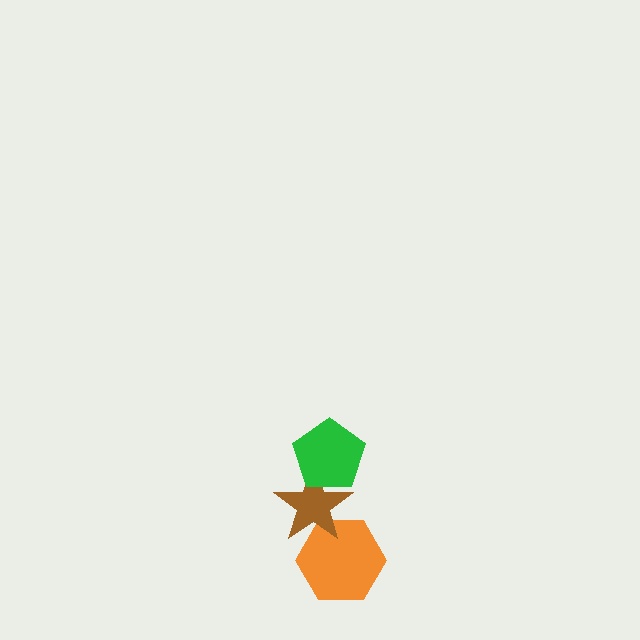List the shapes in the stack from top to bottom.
From top to bottom: the green pentagon, the brown star, the orange hexagon.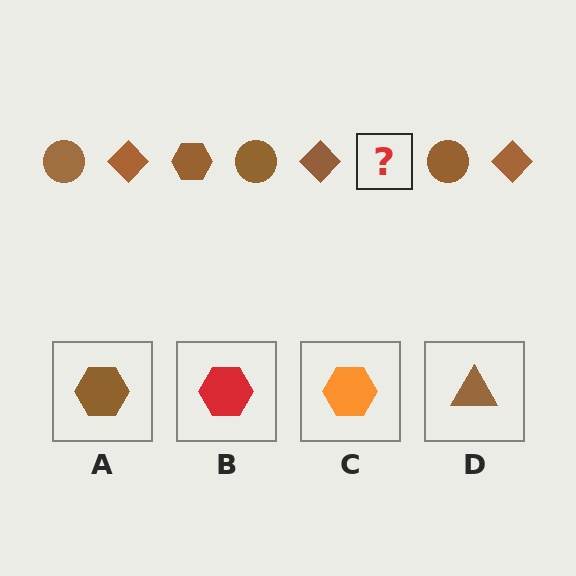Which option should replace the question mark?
Option A.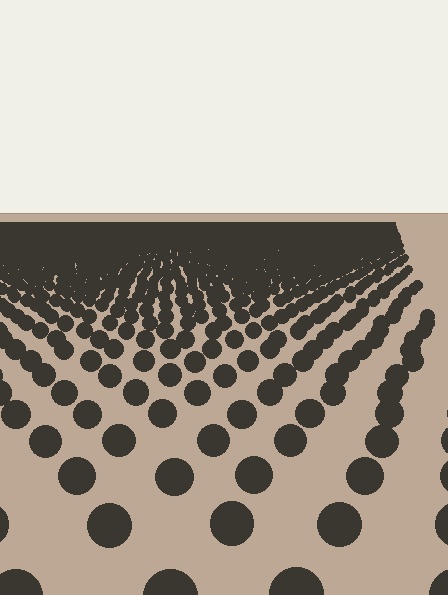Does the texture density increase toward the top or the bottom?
Density increases toward the top.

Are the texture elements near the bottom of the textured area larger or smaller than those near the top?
Larger. Near the bottom, elements are closer to the viewer and appear at a bigger on-screen size.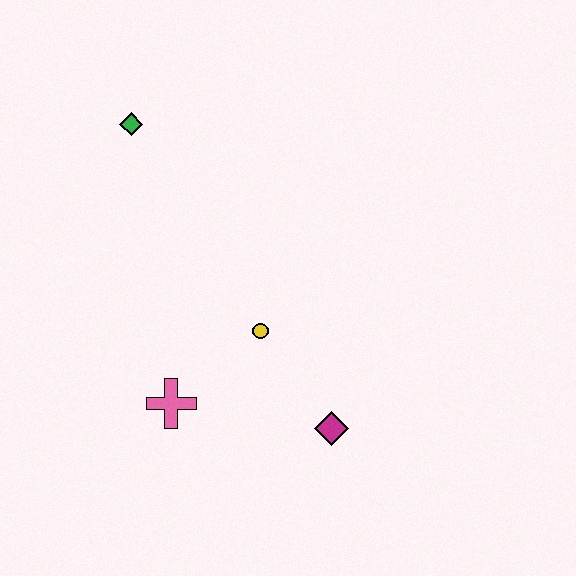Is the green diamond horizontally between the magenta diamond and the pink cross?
No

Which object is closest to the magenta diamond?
The yellow circle is closest to the magenta diamond.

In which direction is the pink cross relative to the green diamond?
The pink cross is below the green diamond.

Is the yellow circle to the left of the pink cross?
No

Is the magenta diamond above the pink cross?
No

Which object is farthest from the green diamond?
The magenta diamond is farthest from the green diamond.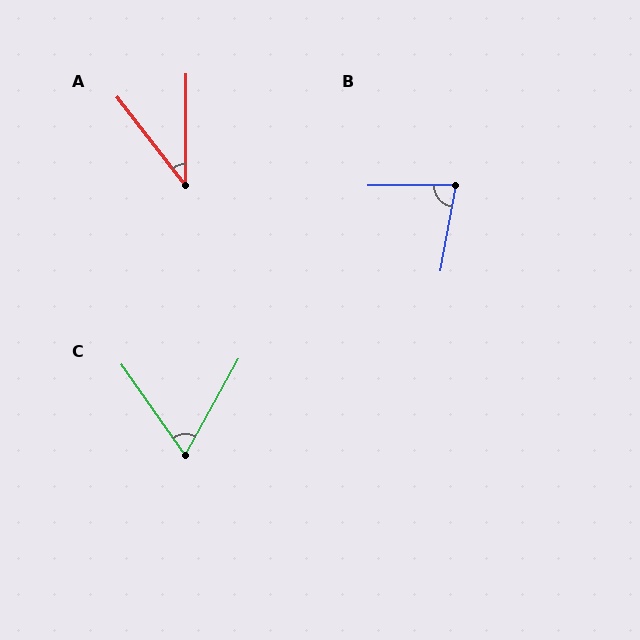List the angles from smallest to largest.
A (38°), C (65°), B (79°).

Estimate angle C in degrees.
Approximately 65 degrees.